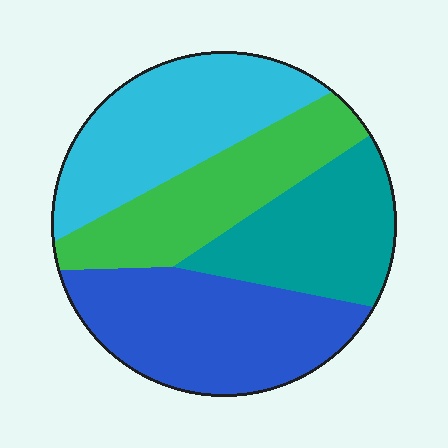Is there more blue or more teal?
Blue.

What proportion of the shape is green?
Green takes up about one fifth (1/5) of the shape.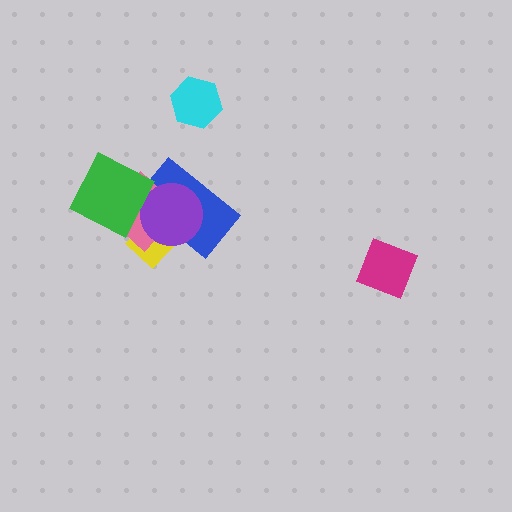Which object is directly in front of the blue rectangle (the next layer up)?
The yellow rectangle is directly in front of the blue rectangle.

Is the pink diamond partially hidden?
Yes, it is partially covered by another shape.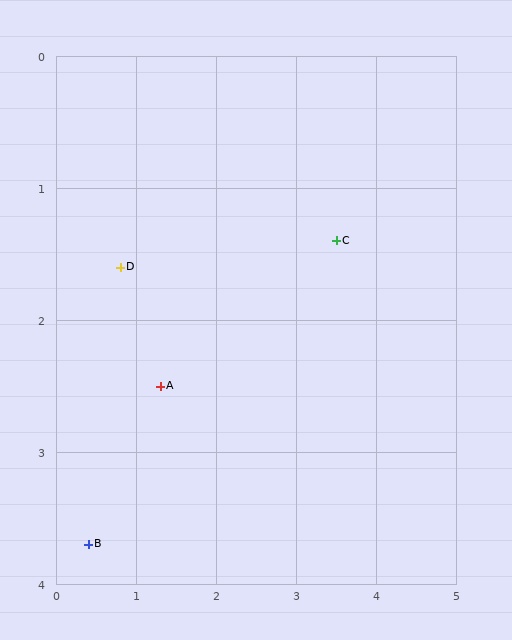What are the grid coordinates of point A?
Point A is at approximately (1.3, 2.5).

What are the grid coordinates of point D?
Point D is at approximately (0.8, 1.6).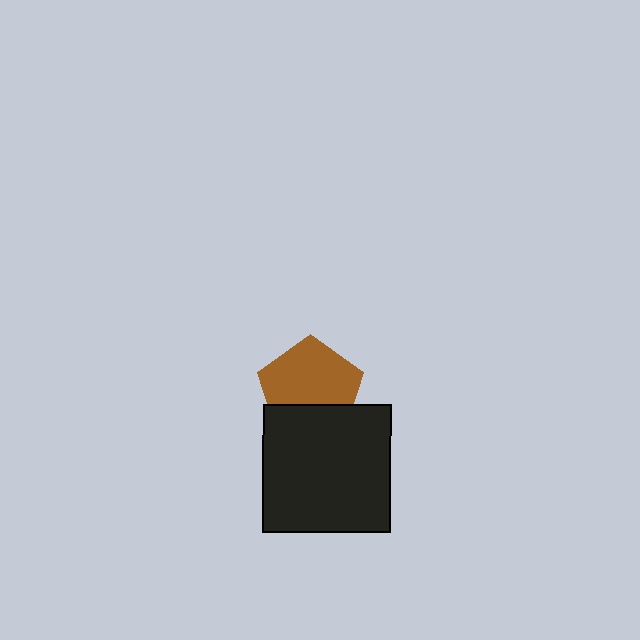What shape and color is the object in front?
The object in front is a black square.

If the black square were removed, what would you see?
You would see the complete brown pentagon.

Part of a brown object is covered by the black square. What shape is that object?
It is a pentagon.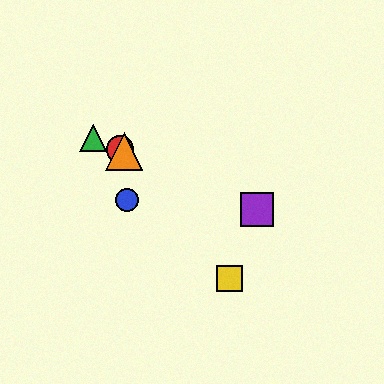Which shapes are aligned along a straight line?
The red circle, the green triangle, the purple square, the orange triangle are aligned along a straight line.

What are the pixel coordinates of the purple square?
The purple square is at (257, 210).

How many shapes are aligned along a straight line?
4 shapes (the red circle, the green triangle, the purple square, the orange triangle) are aligned along a straight line.